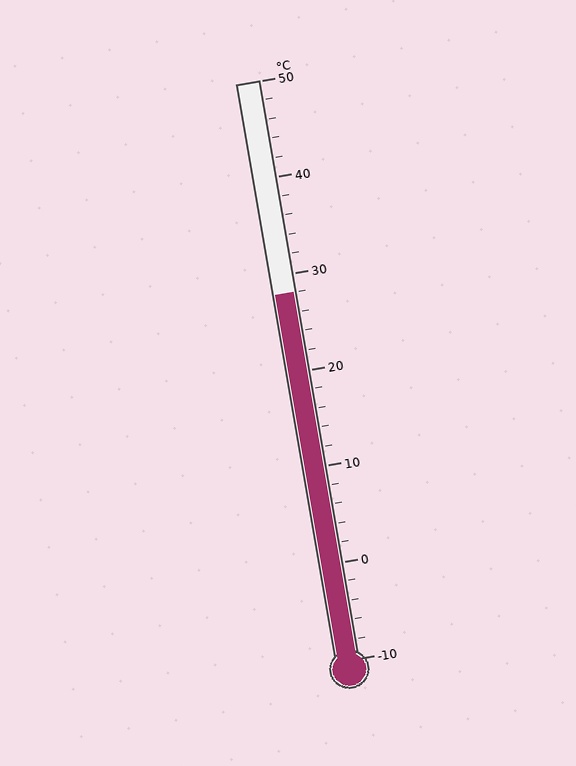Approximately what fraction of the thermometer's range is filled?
The thermometer is filled to approximately 65% of its range.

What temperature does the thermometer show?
The thermometer shows approximately 28°C.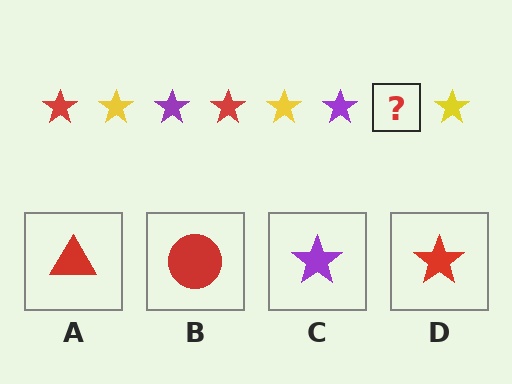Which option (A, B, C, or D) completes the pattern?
D.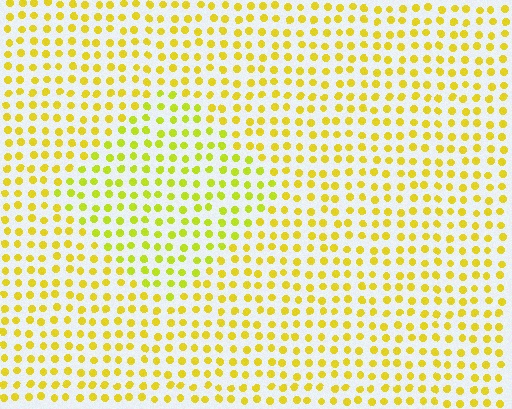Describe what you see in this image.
The image is filled with small yellow elements in a uniform arrangement. A diamond-shaped region is visible where the elements are tinted to a slightly different hue, forming a subtle color boundary.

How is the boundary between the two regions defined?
The boundary is defined purely by a slight shift in hue (about 19 degrees). Spacing, size, and orientation are identical on both sides.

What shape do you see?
I see a diamond.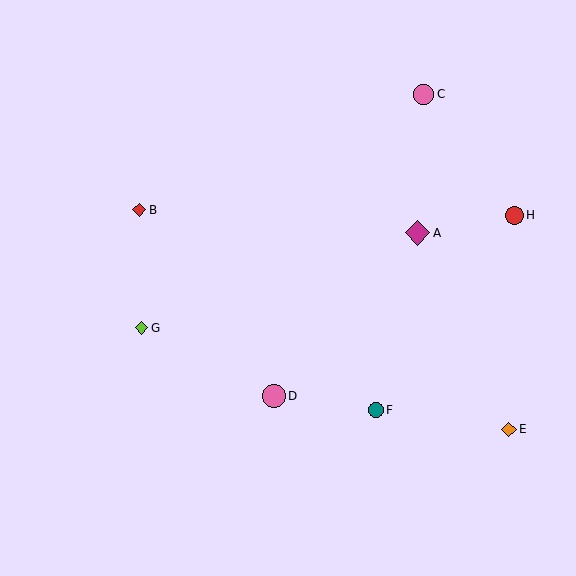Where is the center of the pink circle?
The center of the pink circle is at (274, 396).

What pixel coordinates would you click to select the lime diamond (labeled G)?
Click at (141, 328) to select the lime diamond G.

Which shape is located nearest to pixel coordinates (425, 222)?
The magenta diamond (labeled A) at (417, 233) is nearest to that location.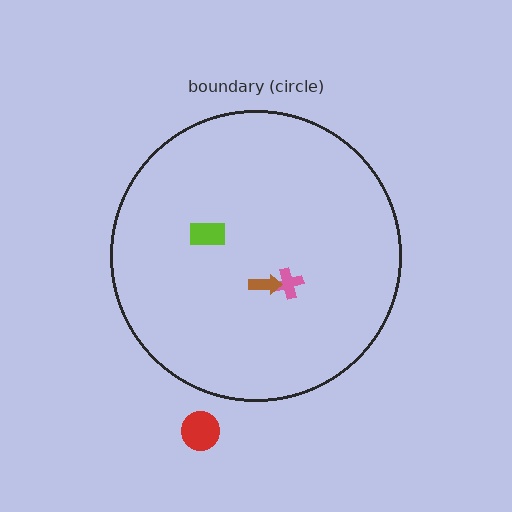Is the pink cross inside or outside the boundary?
Inside.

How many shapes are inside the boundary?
3 inside, 1 outside.